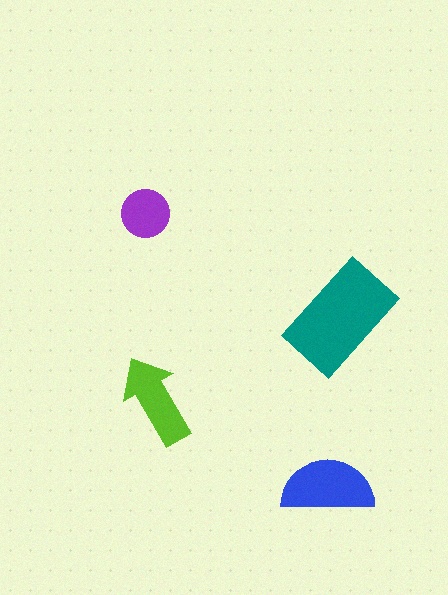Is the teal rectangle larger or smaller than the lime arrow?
Larger.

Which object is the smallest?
The purple circle.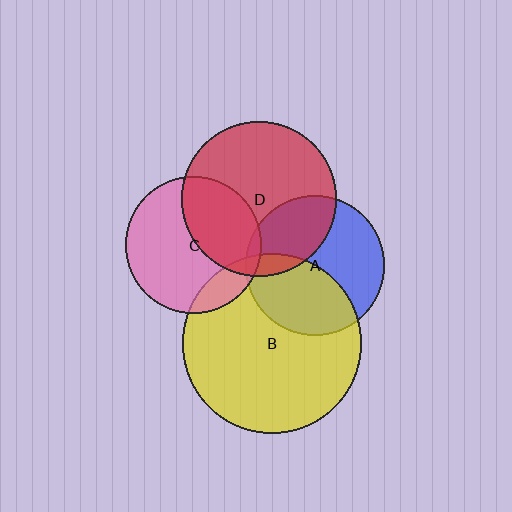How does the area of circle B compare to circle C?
Approximately 1.7 times.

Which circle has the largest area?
Circle B (yellow).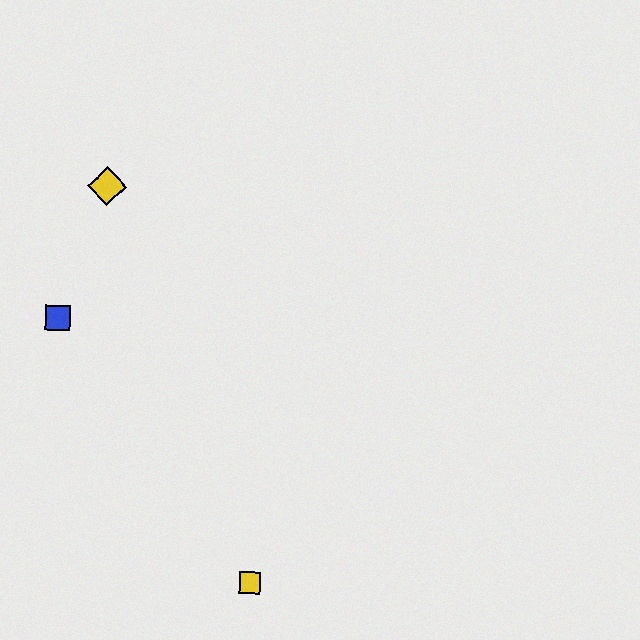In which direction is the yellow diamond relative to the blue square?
The yellow diamond is above the blue square.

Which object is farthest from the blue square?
The yellow square is farthest from the blue square.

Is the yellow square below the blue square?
Yes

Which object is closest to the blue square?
The yellow diamond is closest to the blue square.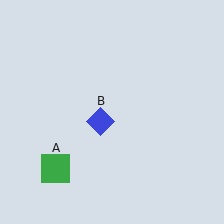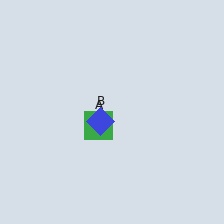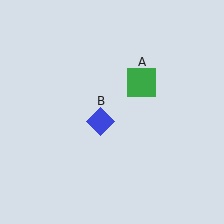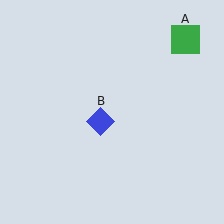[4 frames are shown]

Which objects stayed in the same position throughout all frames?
Blue diamond (object B) remained stationary.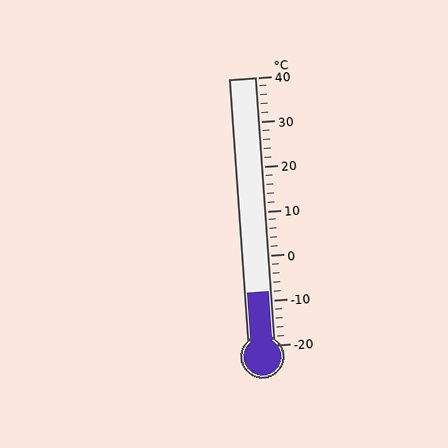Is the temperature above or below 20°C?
The temperature is below 20°C.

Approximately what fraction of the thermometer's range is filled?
The thermometer is filled to approximately 20% of its range.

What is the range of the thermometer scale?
The thermometer scale ranges from -20°C to 40°C.